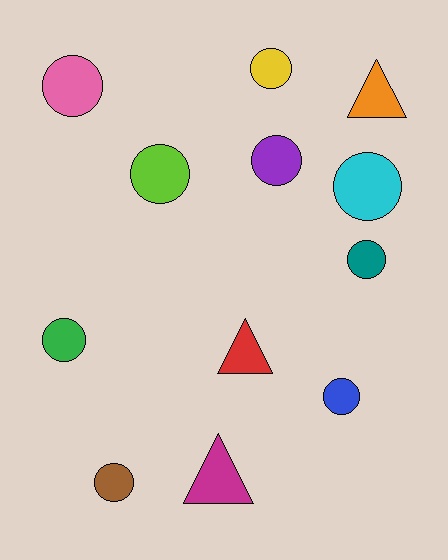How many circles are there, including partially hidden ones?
There are 9 circles.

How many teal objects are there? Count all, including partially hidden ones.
There is 1 teal object.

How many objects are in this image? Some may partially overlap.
There are 12 objects.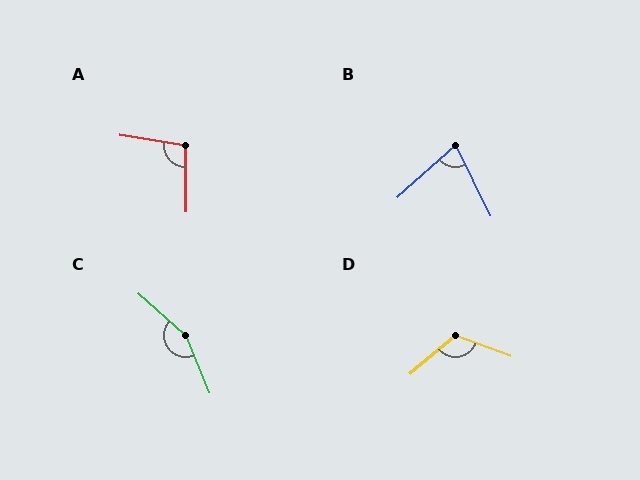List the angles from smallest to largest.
B (74°), A (100°), D (120°), C (155°).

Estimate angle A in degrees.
Approximately 100 degrees.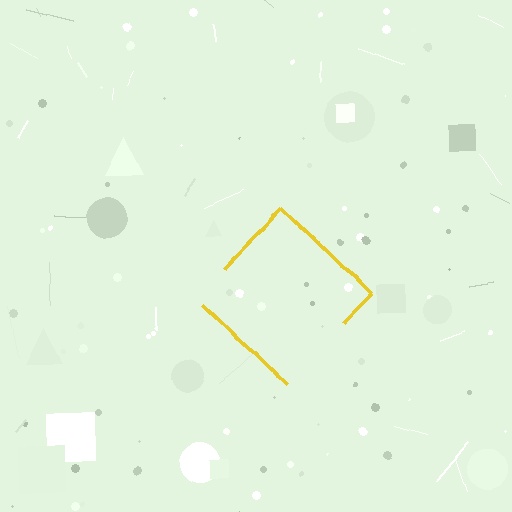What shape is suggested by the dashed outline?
The dashed outline suggests a diamond.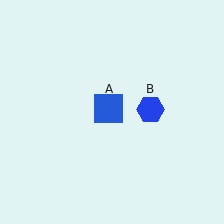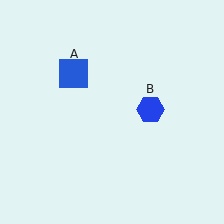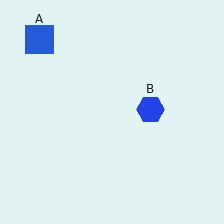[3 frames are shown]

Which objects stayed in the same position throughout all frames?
Blue hexagon (object B) remained stationary.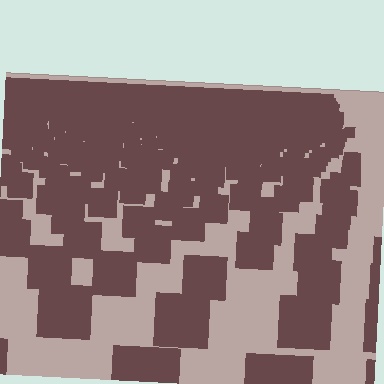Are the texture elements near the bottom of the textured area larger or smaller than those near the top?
Larger. Near the bottom, elements are closer to the viewer and appear at a bigger on-screen size.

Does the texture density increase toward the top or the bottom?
Density increases toward the top.